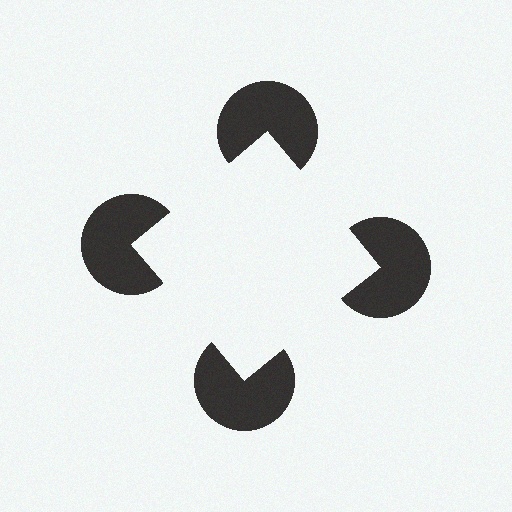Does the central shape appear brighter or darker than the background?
It typically appears slightly brighter than the background, even though no actual brightness change is drawn.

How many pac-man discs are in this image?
There are 4 — one at each vertex of the illusory square.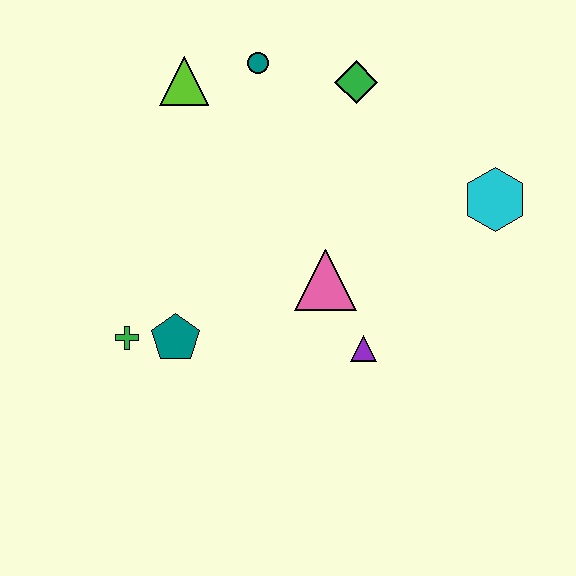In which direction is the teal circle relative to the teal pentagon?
The teal circle is above the teal pentagon.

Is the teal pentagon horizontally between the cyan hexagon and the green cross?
Yes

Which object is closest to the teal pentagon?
The green cross is closest to the teal pentagon.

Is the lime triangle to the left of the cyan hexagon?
Yes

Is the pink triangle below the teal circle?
Yes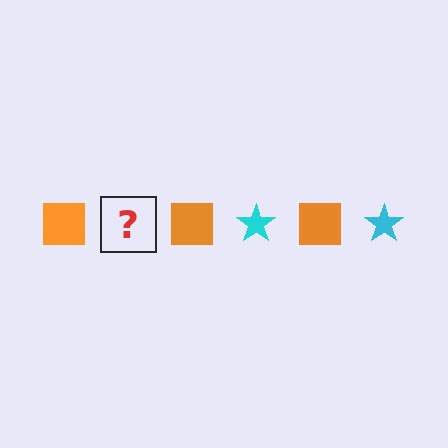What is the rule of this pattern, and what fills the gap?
The rule is that the pattern alternates between orange square and cyan star. The gap should be filled with a cyan star.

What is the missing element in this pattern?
The missing element is a cyan star.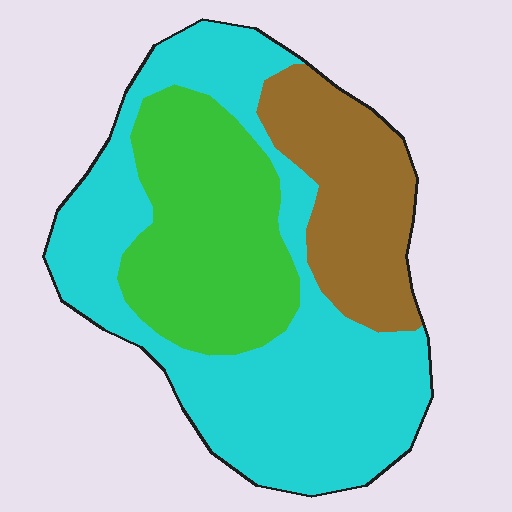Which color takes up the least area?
Brown, at roughly 20%.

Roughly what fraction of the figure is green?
Green takes up between a quarter and a half of the figure.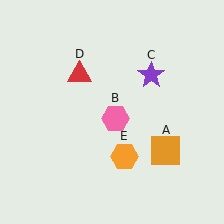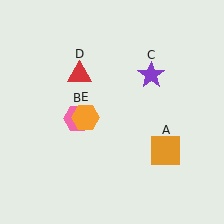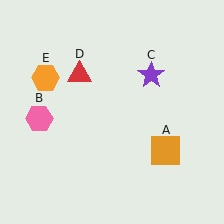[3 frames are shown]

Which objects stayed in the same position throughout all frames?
Orange square (object A) and purple star (object C) and red triangle (object D) remained stationary.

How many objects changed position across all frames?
2 objects changed position: pink hexagon (object B), orange hexagon (object E).